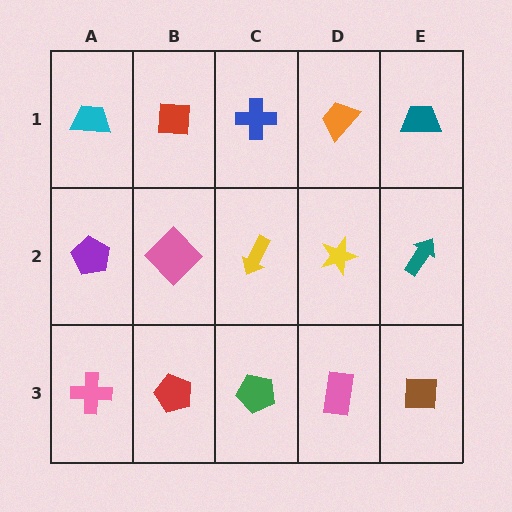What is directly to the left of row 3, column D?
A green pentagon.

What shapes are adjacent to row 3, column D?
A yellow star (row 2, column D), a green pentagon (row 3, column C), a brown square (row 3, column E).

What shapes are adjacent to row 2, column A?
A cyan trapezoid (row 1, column A), a pink cross (row 3, column A), a pink diamond (row 2, column B).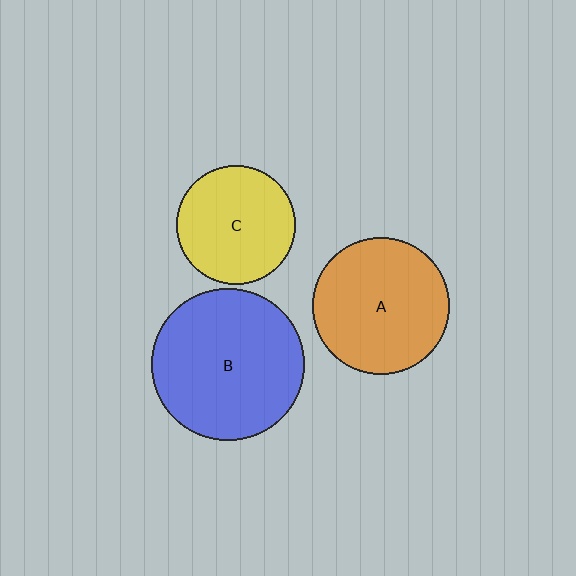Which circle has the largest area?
Circle B (blue).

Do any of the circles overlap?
No, none of the circles overlap.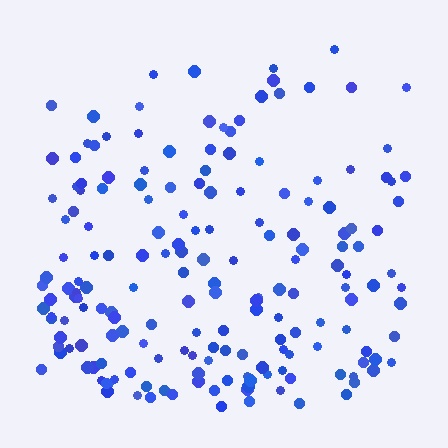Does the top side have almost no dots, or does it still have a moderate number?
Still a moderate number, just noticeably fewer than the bottom.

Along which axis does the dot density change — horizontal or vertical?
Vertical.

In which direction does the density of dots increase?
From top to bottom, with the bottom side densest.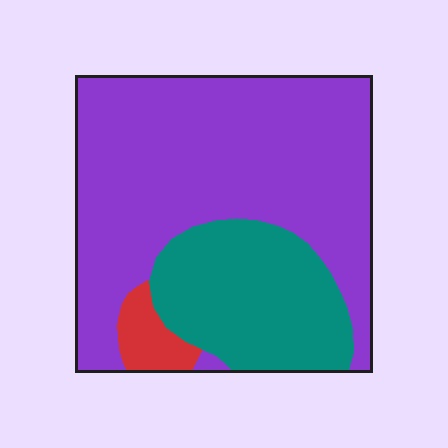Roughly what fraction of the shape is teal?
Teal covers around 25% of the shape.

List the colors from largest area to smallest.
From largest to smallest: purple, teal, red.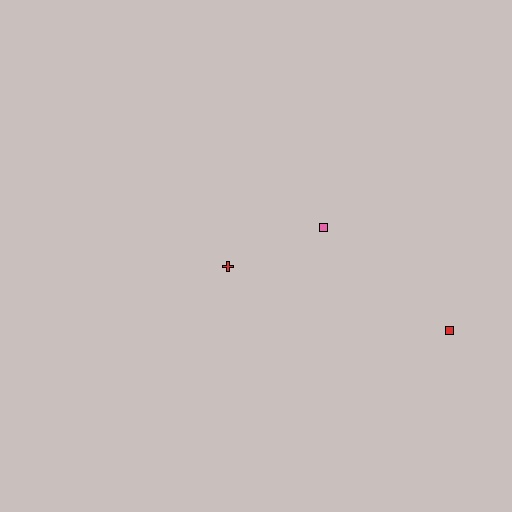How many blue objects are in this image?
There are no blue objects.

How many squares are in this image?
There are 2 squares.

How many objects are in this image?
There are 3 objects.